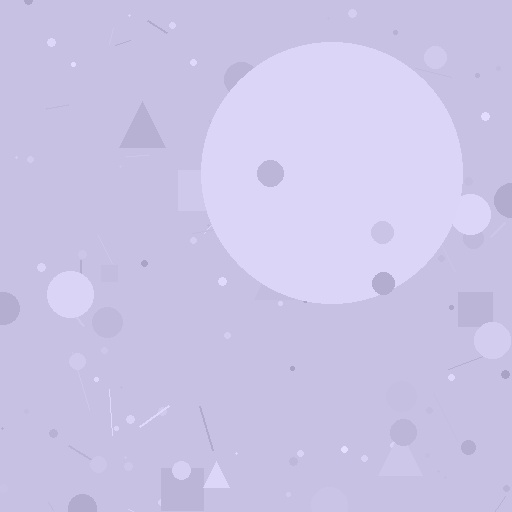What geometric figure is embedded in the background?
A circle is embedded in the background.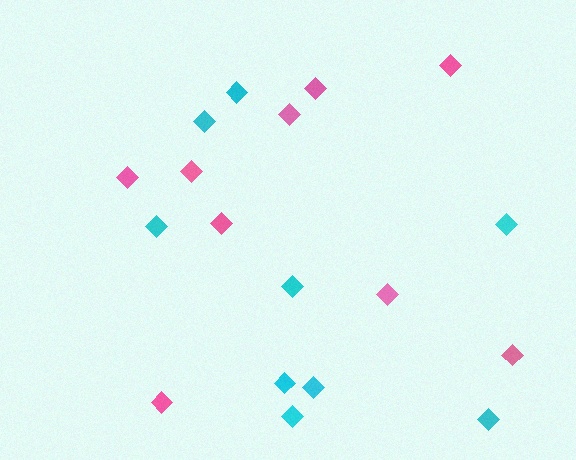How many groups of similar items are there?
There are 2 groups: one group of cyan diamonds (9) and one group of pink diamonds (9).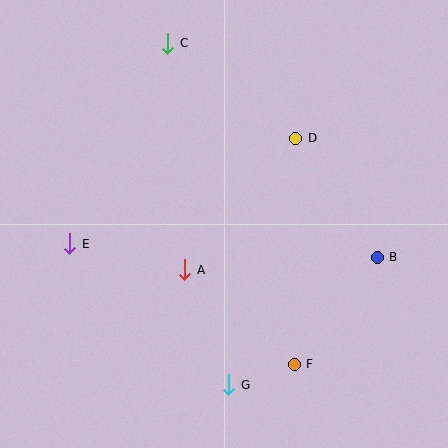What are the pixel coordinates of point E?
Point E is at (70, 244).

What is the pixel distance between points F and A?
The distance between F and A is 145 pixels.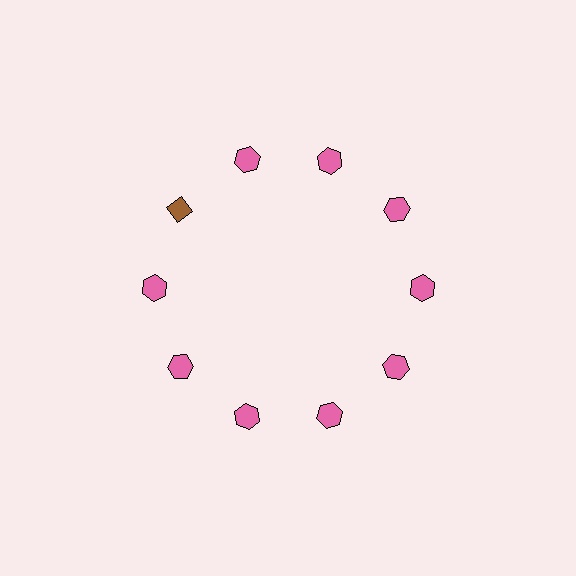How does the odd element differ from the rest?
It differs in both color (brown instead of pink) and shape (diamond instead of hexagon).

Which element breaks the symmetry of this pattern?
The brown diamond at roughly the 10 o'clock position breaks the symmetry. All other shapes are pink hexagons.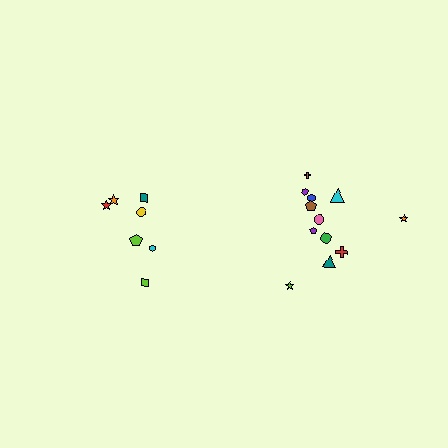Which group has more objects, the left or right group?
The right group.